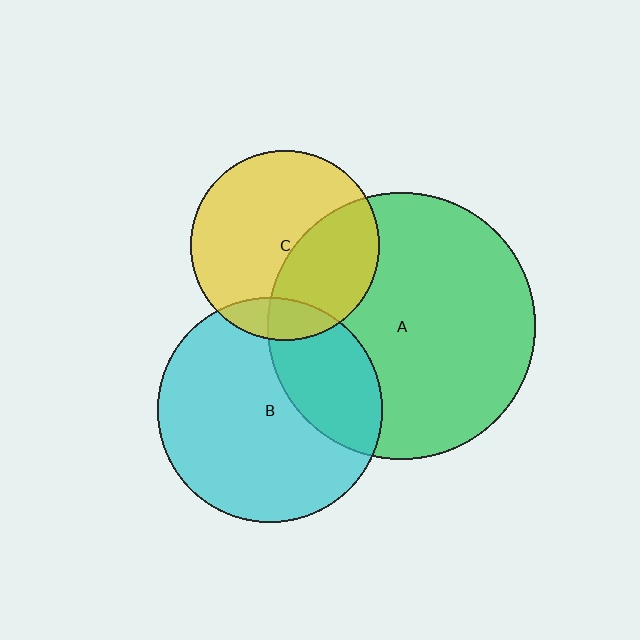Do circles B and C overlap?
Yes.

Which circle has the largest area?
Circle A (green).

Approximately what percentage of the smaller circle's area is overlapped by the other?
Approximately 15%.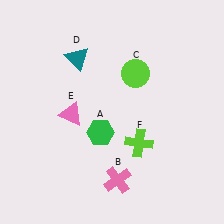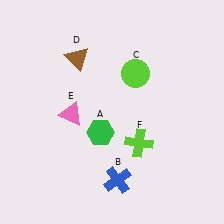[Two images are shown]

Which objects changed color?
B changed from pink to blue. D changed from teal to brown.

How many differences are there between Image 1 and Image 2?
There are 2 differences between the two images.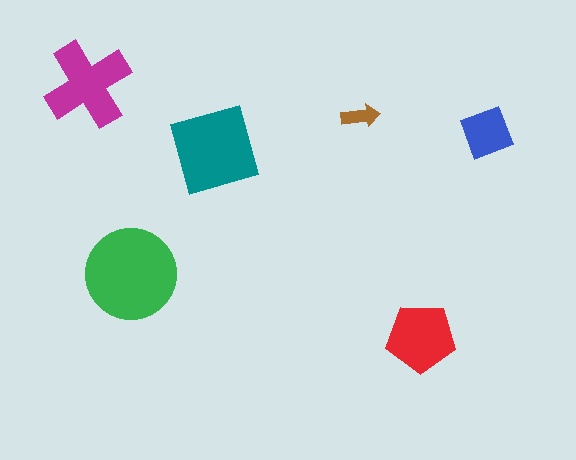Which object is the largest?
The green circle.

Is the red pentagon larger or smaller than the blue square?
Larger.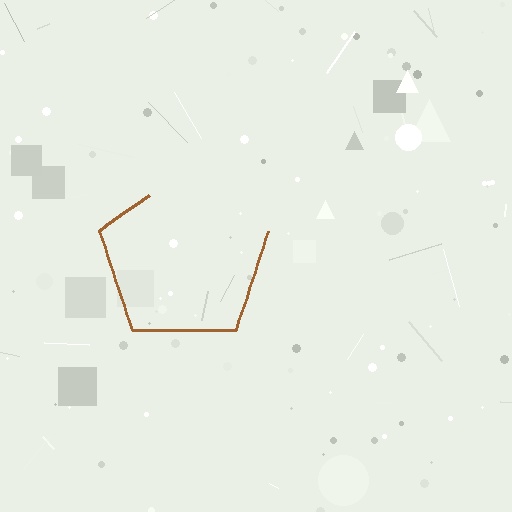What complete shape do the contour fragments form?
The contour fragments form a pentagon.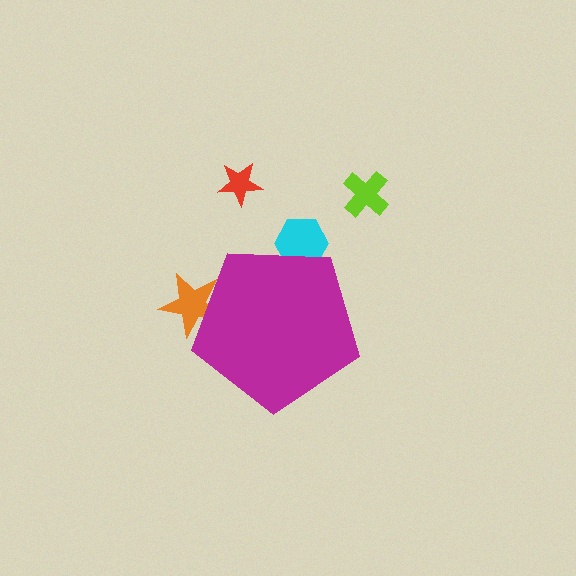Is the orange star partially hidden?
Yes, the orange star is partially hidden behind the magenta pentagon.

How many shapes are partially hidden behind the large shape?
2 shapes are partially hidden.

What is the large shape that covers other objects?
A magenta pentagon.